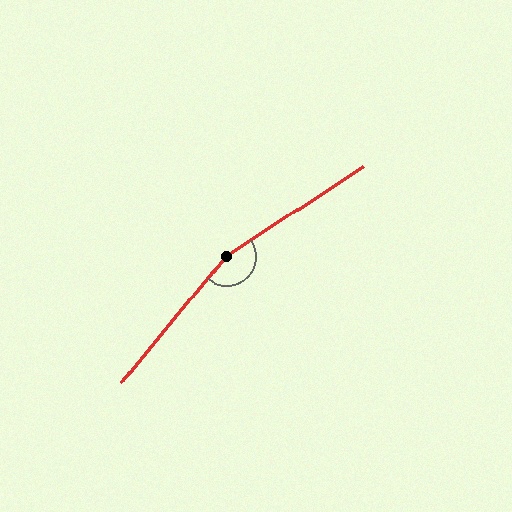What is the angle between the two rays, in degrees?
Approximately 163 degrees.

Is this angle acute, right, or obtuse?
It is obtuse.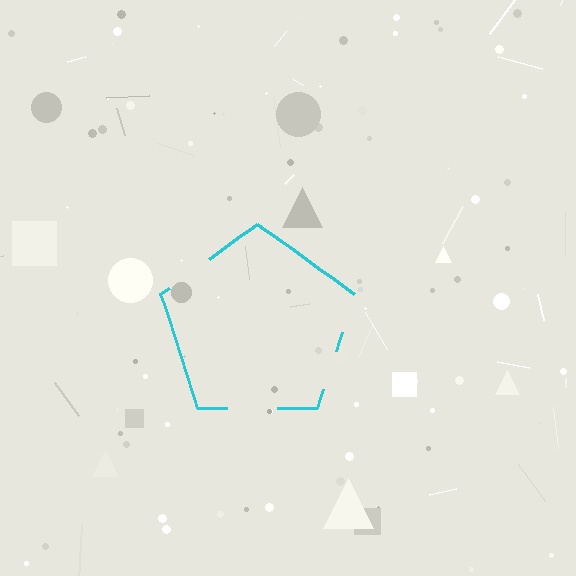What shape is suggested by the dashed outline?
The dashed outline suggests a pentagon.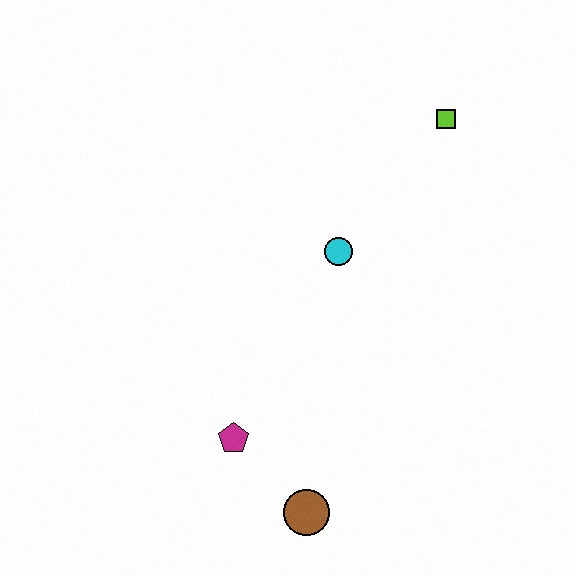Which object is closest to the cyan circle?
The lime square is closest to the cyan circle.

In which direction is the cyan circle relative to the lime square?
The cyan circle is below the lime square.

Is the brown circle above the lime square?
No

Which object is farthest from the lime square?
The brown circle is farthest from the lime square.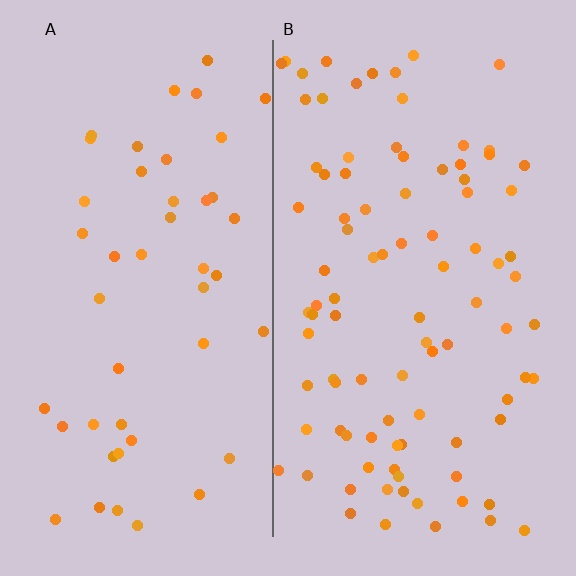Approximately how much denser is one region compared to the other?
Approximately 2.0× — region B over region A.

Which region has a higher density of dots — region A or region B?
B (the right).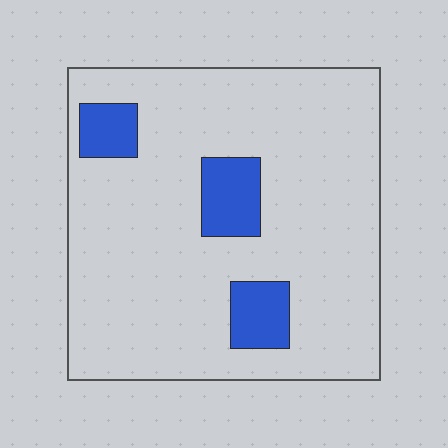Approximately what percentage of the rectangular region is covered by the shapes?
Approximately 10%.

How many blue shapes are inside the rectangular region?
3.